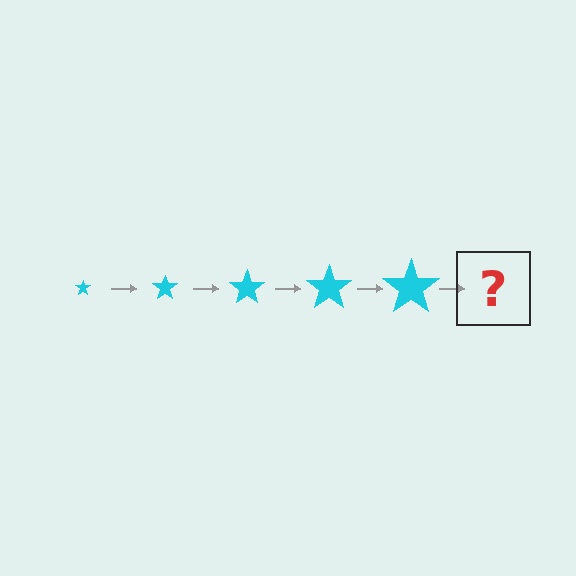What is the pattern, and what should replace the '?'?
The pattern is that the star gets progressively larger each step. The '?' should be a cyan star, larger than the previous one.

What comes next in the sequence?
The next element should be a cyan star, larger than the previous one.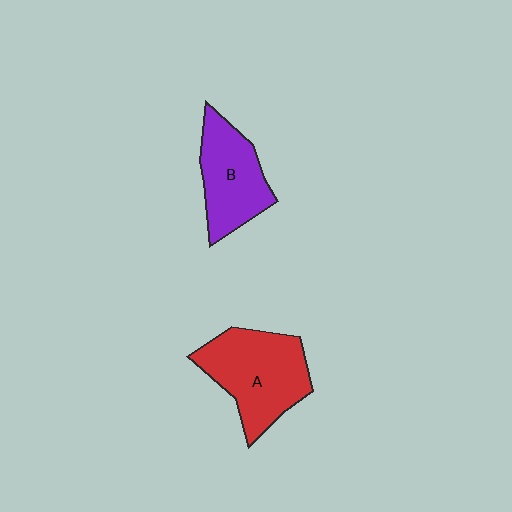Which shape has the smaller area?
Shape B (purple).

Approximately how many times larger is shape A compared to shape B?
Approximately 1.3 times.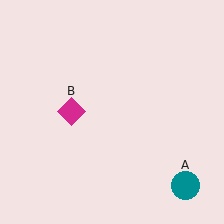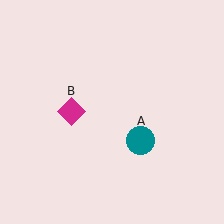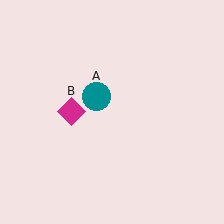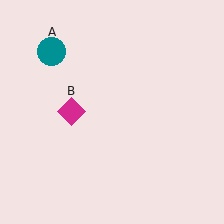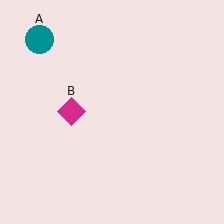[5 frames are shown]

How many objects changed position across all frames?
1 object changed position: teal circle (object A).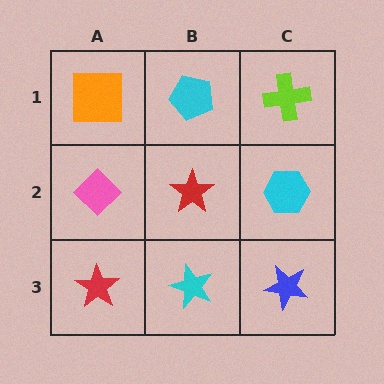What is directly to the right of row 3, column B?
A blue star.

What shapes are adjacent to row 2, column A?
An orange square (row 1, column A), a red star (row 3, column A), a red star (row 2, column B).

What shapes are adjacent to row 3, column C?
A cyan hexagon (row 2, column C), a cyan star (row 3, column B).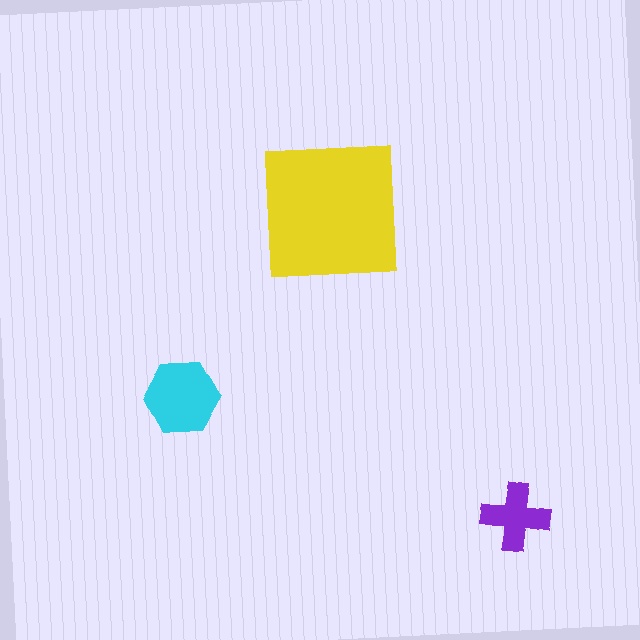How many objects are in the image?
There are 3 objects in the image.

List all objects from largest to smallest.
The yellow square, the cyan hexagon, the purple cross.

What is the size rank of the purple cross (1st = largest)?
3rd.